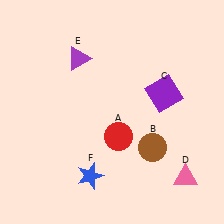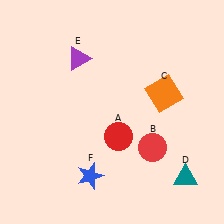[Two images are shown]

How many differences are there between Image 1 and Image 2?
There are 3 differences between the two images.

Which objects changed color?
B changed from brown to red. C changed from purple to orange. D changed from pink to teal.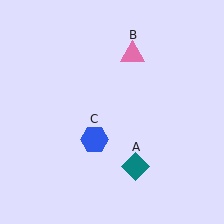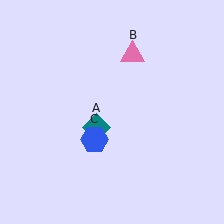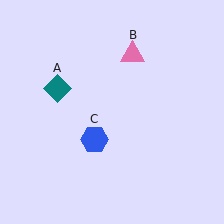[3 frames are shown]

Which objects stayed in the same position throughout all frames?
Pink triangle (object B) and blue hexagon (object C) remained stationary.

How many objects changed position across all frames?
1 object changed position: teal diamond (object A).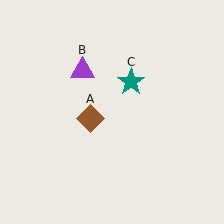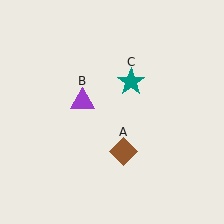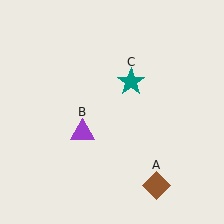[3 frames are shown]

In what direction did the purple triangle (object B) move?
The purple triangle (object B) moved down.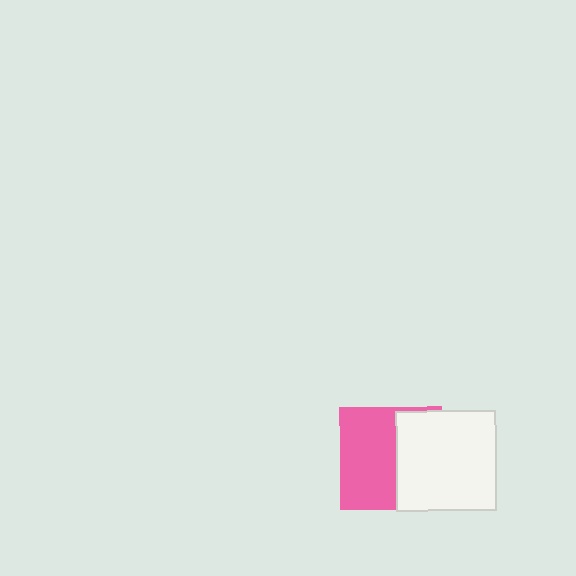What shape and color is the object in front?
The object in front is a white square.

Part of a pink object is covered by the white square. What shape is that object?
It is a square.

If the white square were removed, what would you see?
You would see the complete pink square.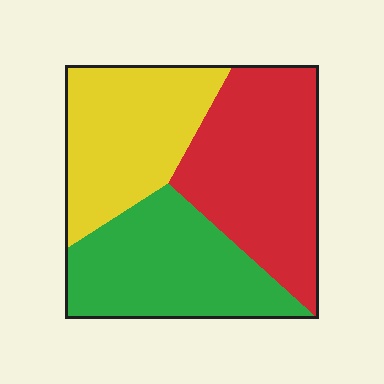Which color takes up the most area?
Red, at roughly 40%.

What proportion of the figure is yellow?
Yellow covers 30% of the figure.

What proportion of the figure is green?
Green takes up about one third (1/3) of the figure.